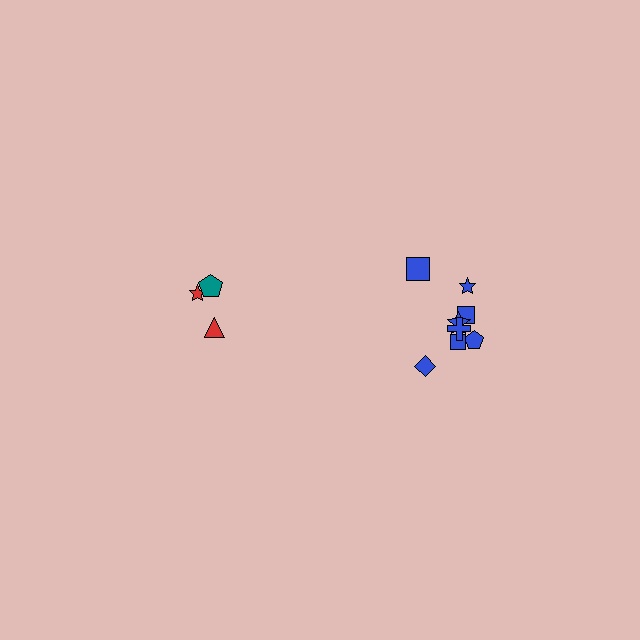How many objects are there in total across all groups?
There are 11 objects.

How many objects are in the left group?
There are 3 objects.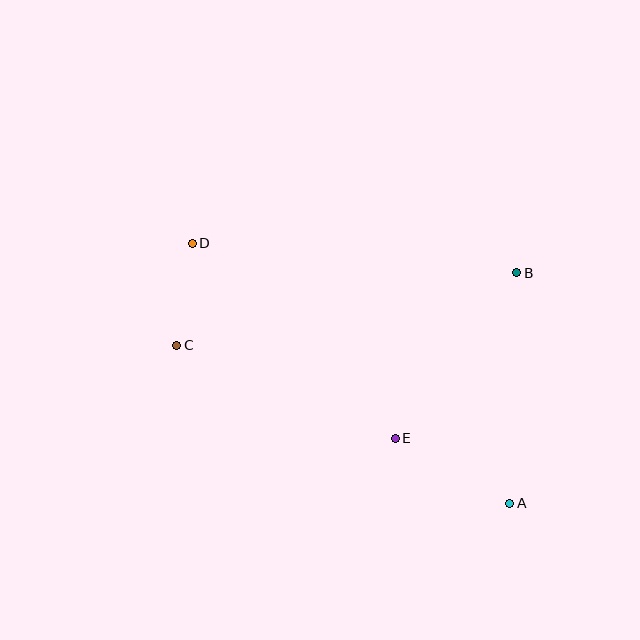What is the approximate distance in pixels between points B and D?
The distance between B and D is approximately 326 pixels.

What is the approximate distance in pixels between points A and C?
The distance between A and C is approximately 369 pixels.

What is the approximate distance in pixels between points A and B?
The distance between A and B is approximately 230 pixels.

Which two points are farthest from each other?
Points A and D are farthest from each other.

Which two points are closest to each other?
Points C and D are closest to each other.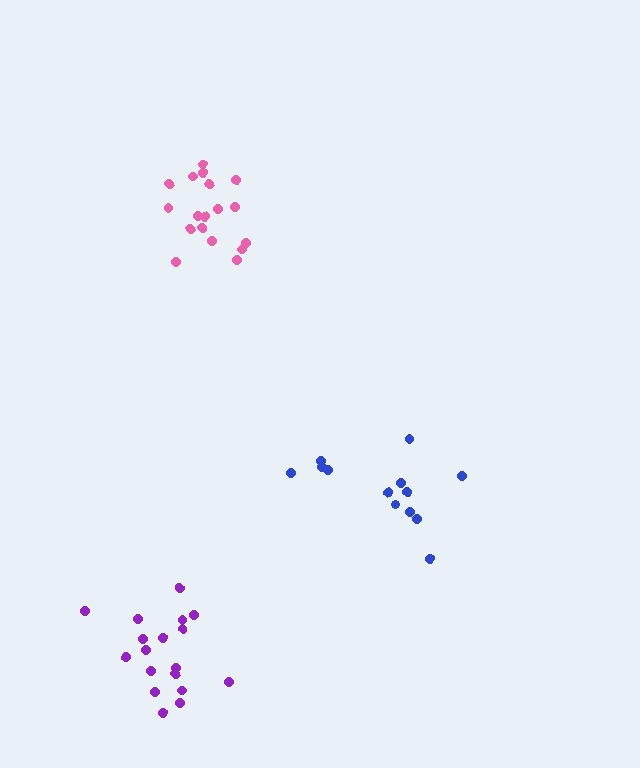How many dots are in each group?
Group 1: 18 dots, Group 2: 13 dots, Group 3: 18 dots (49 total).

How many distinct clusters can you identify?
There are 3 distinct clusters.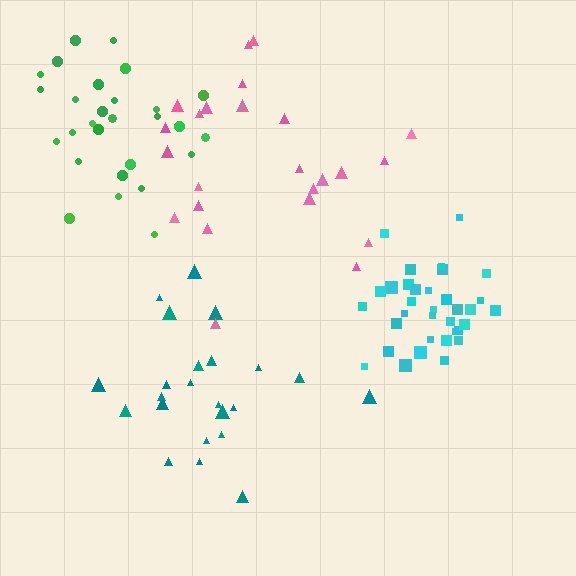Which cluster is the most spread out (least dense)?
Pink.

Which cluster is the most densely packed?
Cyan.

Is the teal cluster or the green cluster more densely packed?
Green.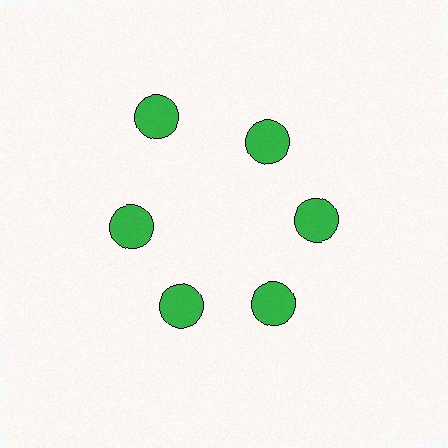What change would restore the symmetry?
The symmetry would be restored by moving it inward, back onto the ring so that all 6 circles sit at equal angles and equal distance from the center.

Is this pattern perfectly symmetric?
No. The 6 green circles are arranged in a ring, but one element near the 11 o'clock position is pushed outward from the center, breaking the 6-fold rotational symmetry.